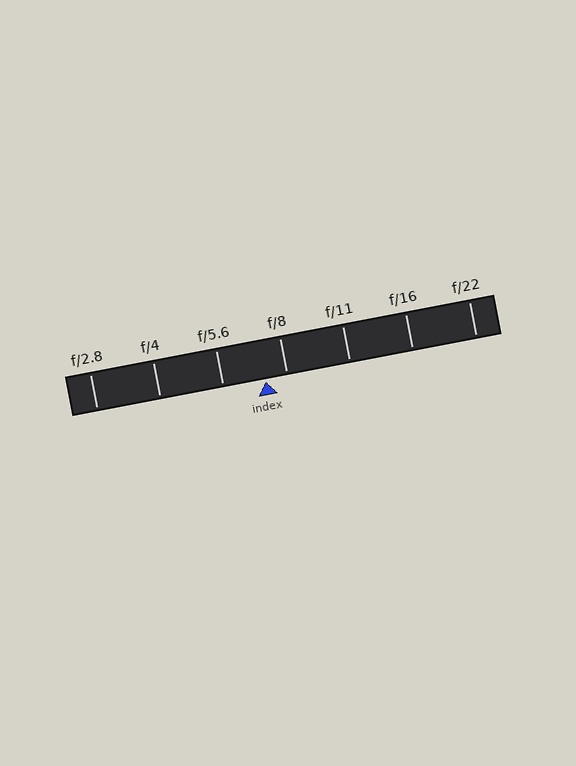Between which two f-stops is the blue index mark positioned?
The index mark is between f/5.6 and f/8.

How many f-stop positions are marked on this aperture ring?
There are 7 f-stop positions marked.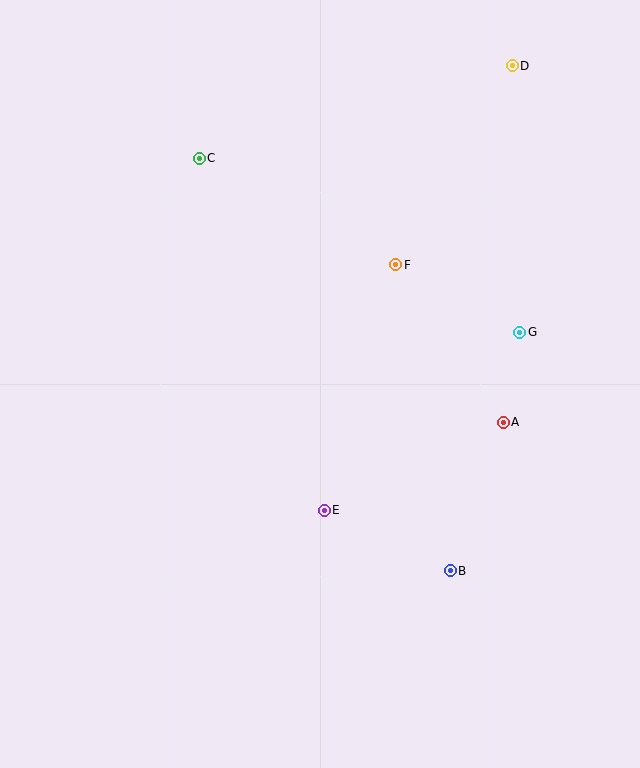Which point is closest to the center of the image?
Point E at (324, 510) is closest to the center.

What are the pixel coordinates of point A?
Point A is at (503, 422).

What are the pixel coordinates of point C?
Point C is at (199, 158).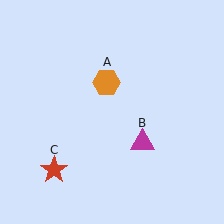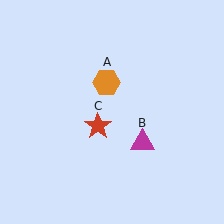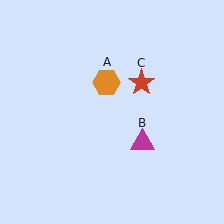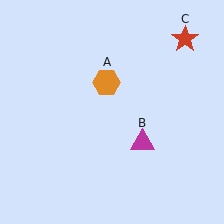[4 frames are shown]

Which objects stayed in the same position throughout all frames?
Orange hexagon (object A) and magenta triangle (object B) remained stationary.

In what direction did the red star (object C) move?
The red star (object C) moved up and to the right.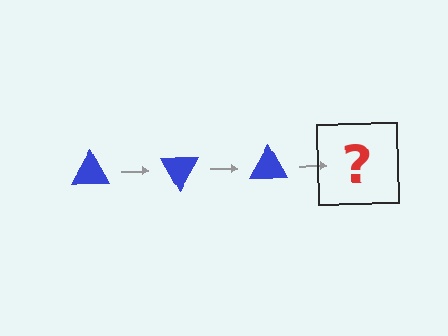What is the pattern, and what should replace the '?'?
The pattern is that the triangle rotates 60 degrees each step. The '?' should be a blue triangle rotated 180 degrees.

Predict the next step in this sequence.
The next step is a blue triangle rotated 180 degrees.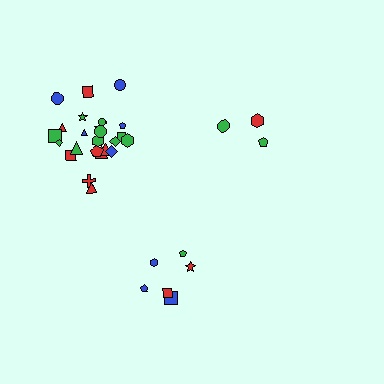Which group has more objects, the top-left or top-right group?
The top-left group.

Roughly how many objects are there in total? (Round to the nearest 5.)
Roughly 35 objects in total.